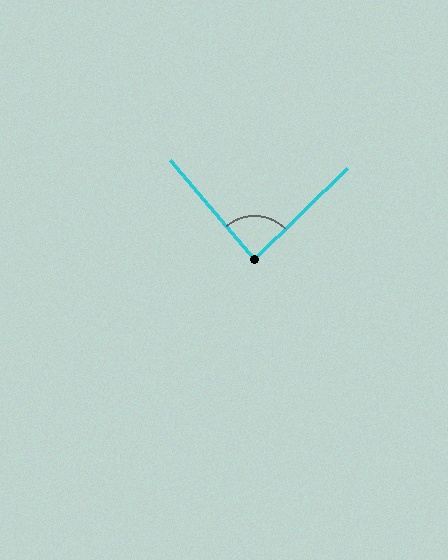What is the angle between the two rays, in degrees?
Approximately 86 degrees.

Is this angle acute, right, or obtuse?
It is approximately a right angle.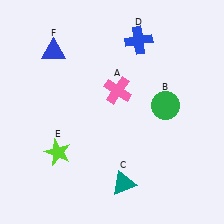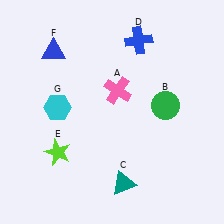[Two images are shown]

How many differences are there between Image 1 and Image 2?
There is 1 difference between the two images.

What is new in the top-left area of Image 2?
A cyan hexagon (G) was added in the top-left area of Image 2.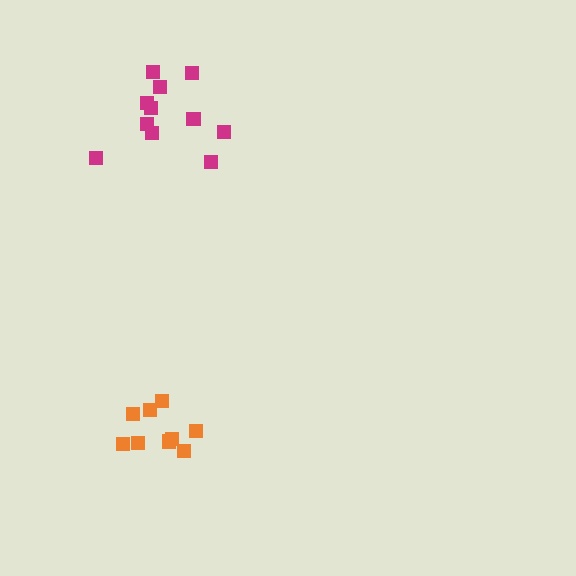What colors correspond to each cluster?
The clusters are colored: orange, magenta.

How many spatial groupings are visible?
There are 2 spatial groupings.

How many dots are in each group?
Group 1: 10 dots, Group 2: 11 dots (21 total).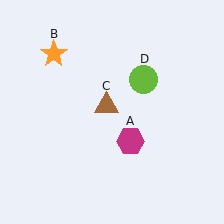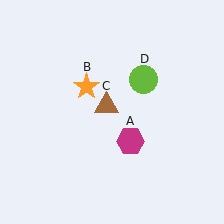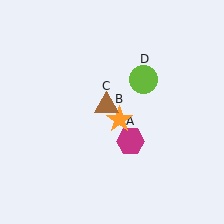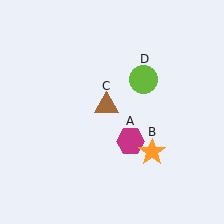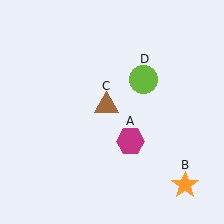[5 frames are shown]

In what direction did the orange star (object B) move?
The orange star (object B) moved down and to the right.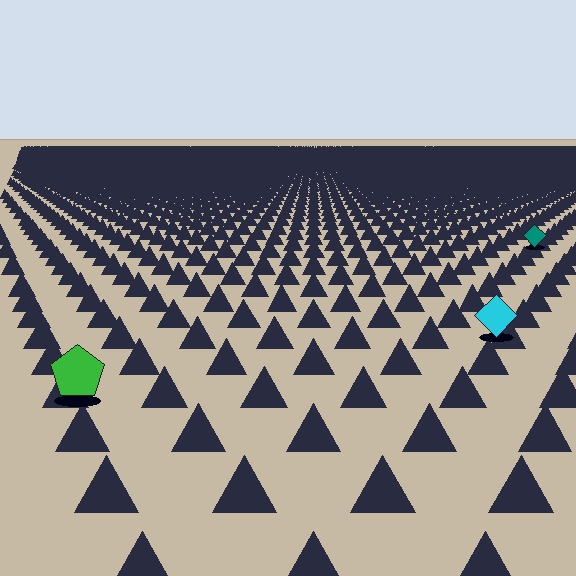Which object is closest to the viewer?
The green pentagon is closest. The texture marks near it are larger and more spread out.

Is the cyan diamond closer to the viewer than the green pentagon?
No. The green pentagon is closer — you can tell from the texture gradient: the ground texture is coarser near it.